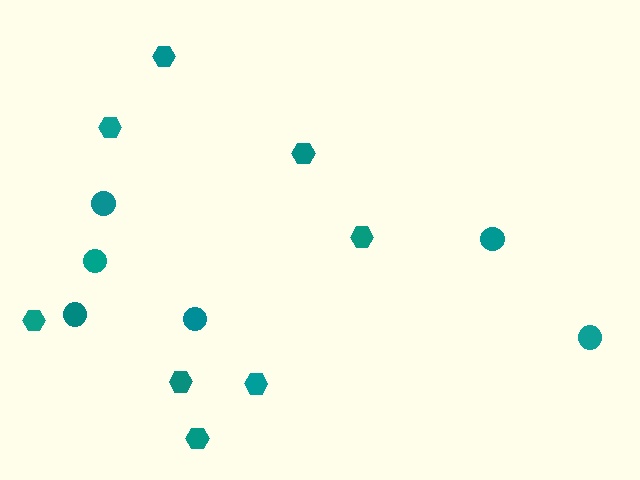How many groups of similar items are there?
There are 2 groups: one group of circles (6) and one group of hexagons (8).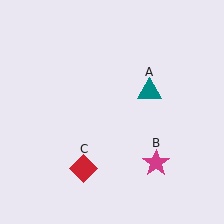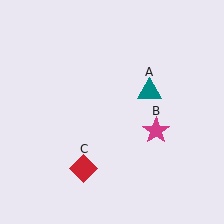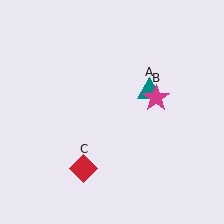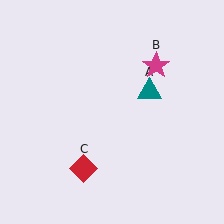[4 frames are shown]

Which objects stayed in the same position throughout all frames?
Teal triangle (object A) and red diamond (object C) remained stationary.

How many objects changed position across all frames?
1 object changed position: magenta star (object B).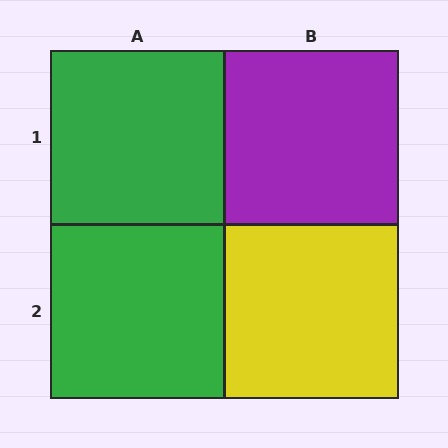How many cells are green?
2 cells are green.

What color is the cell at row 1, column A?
Green.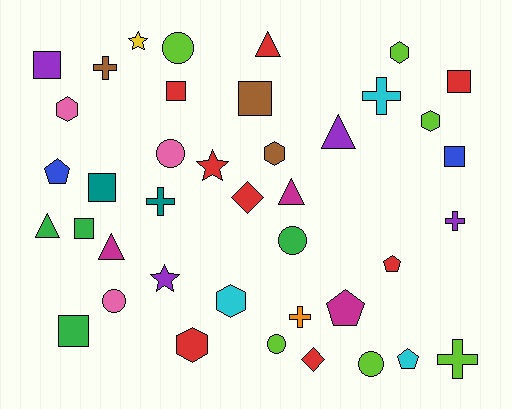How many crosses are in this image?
There are 6 crosses.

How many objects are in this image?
There are 40 objects.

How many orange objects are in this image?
There is 1 orange object.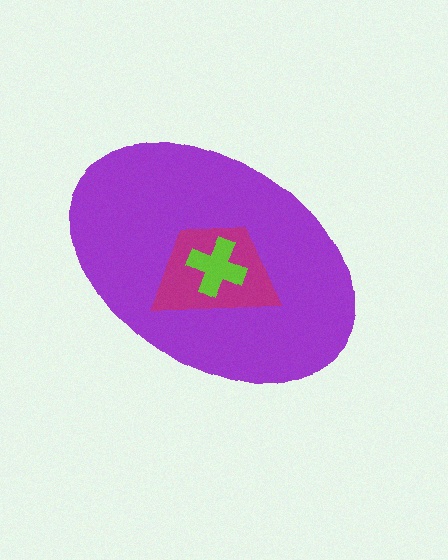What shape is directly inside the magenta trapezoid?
The lime cross.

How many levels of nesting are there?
3.